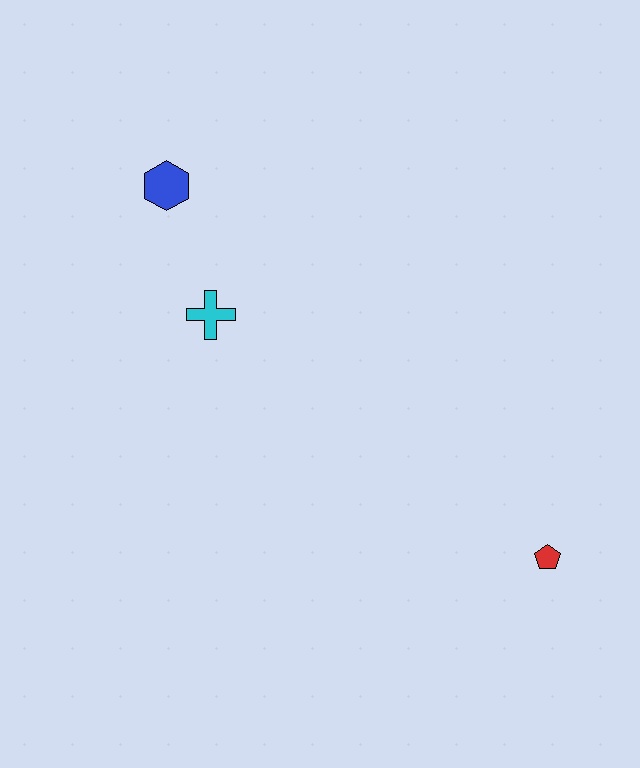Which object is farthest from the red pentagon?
The blue hexagon is farthest from the red pentagon.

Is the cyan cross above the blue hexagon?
No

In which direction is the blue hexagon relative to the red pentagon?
The blue hexagon is to the left of the red pentagon.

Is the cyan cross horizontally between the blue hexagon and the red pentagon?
Yes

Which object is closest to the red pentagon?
The cyan cross is closest to the red pentagon.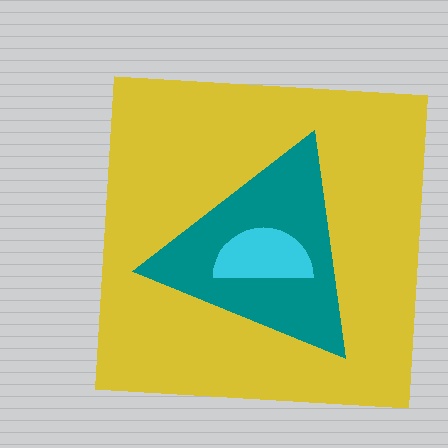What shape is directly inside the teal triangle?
The cyan semicircle.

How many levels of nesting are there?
3.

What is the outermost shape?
The yellow square.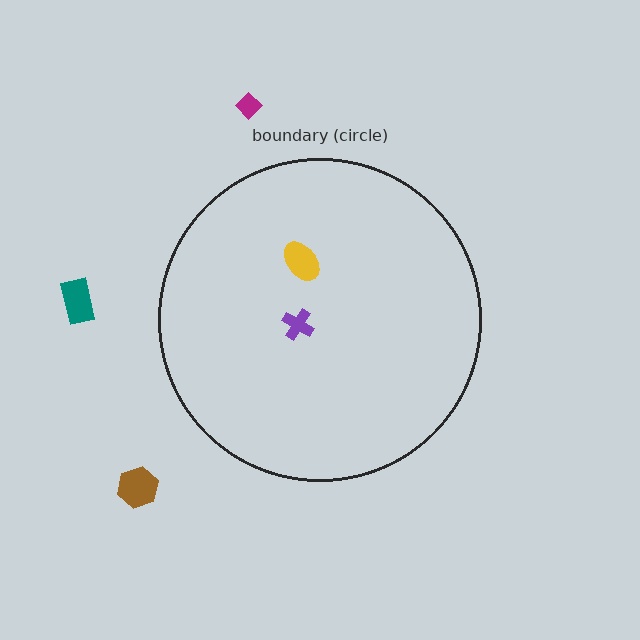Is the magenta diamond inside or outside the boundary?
Outside.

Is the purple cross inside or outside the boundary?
Inside.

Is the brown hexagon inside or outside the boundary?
Outside.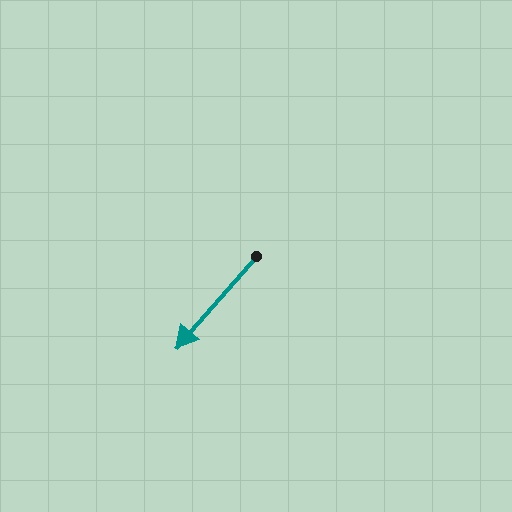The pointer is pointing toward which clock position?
Roughly 7 o'clock.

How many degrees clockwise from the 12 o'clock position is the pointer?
Approximately 221 degrees.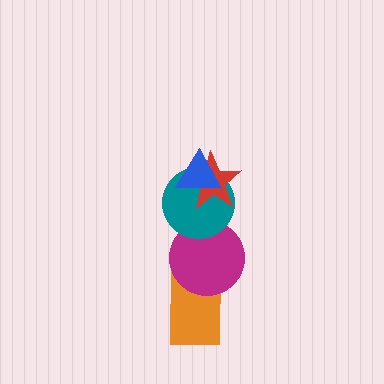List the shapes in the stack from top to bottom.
From top to bottom: the blue triangle, the red star, the teal circle, the magenta circle, the orange rectangle.